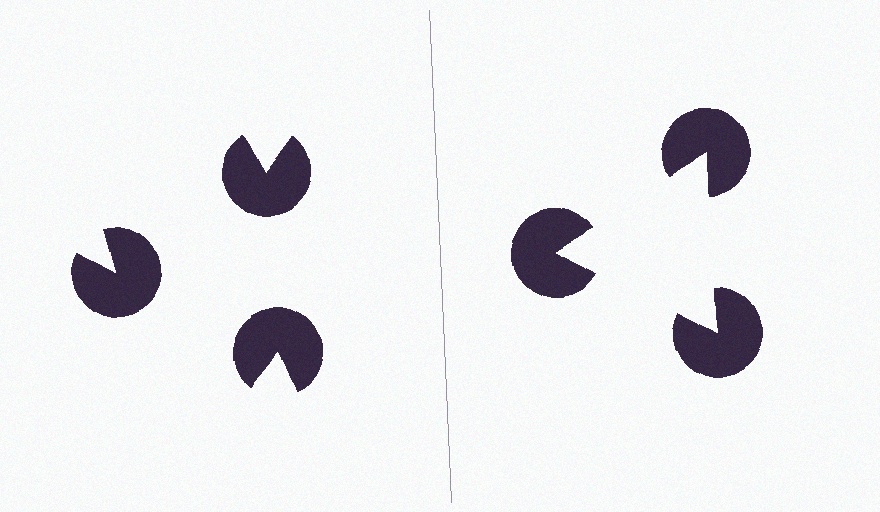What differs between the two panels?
The pac-man discs are positioned identically on both sides; only the wedge orientations differ. On the right they align to a triangle; on the left they are misaligned.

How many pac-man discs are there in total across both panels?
6 — 3 on each side.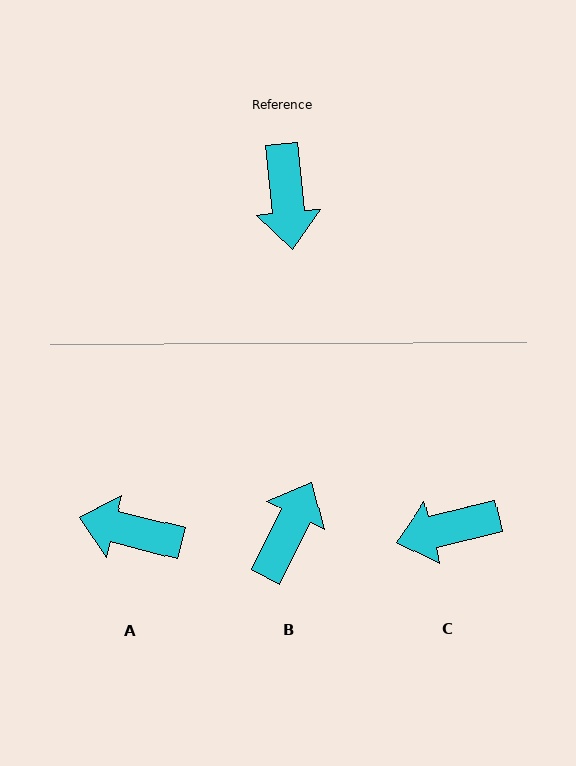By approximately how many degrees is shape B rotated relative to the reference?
Approximately 148 degrees counter-clockwise.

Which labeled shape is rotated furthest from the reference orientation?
B, about 148 degrees away.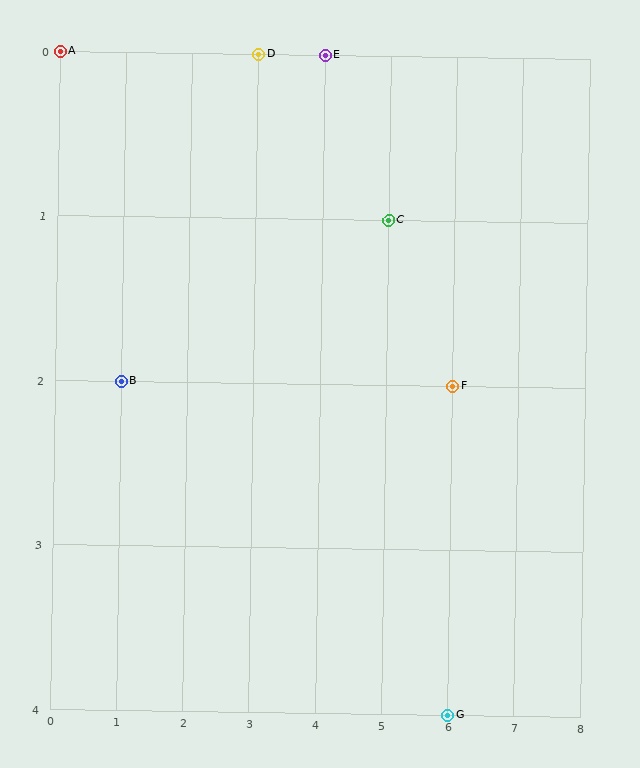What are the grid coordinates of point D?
Point D is at grid coordinates (3, 0).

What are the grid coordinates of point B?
Point B is at grid coordinates (1, 2).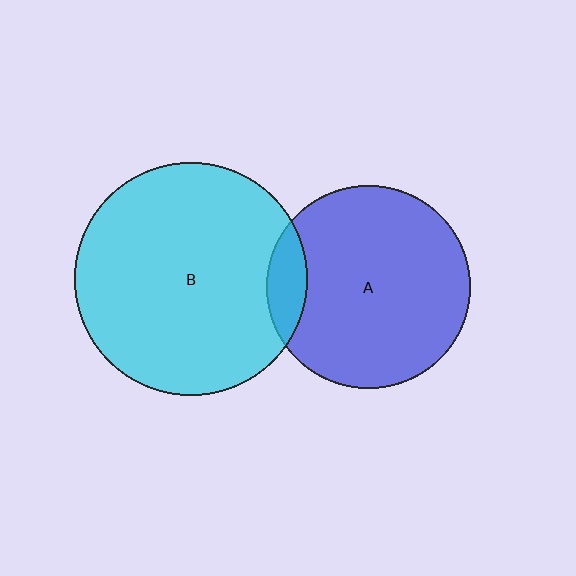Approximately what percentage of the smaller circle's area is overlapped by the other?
Approximately 10%.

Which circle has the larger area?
Circle B (cyan).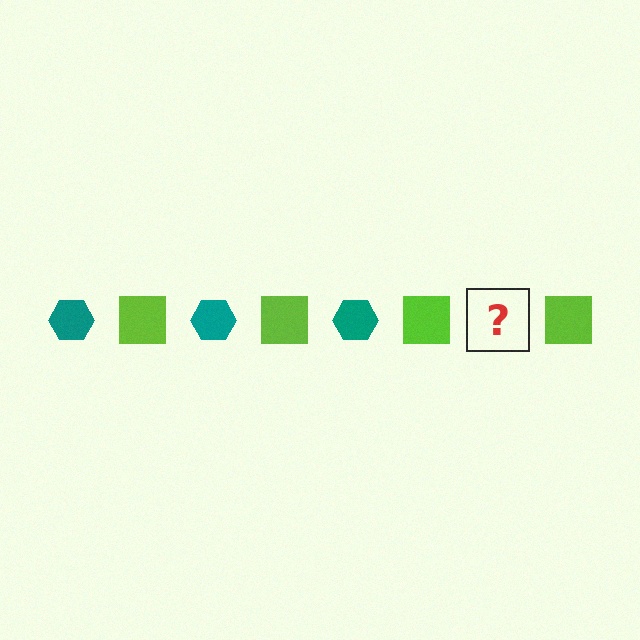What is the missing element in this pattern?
The missing element is a teal hexagon.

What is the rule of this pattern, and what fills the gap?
The rule is that the pattern alternates between teal hexagon and lime square. The gap should be filled with a teal hexagon.